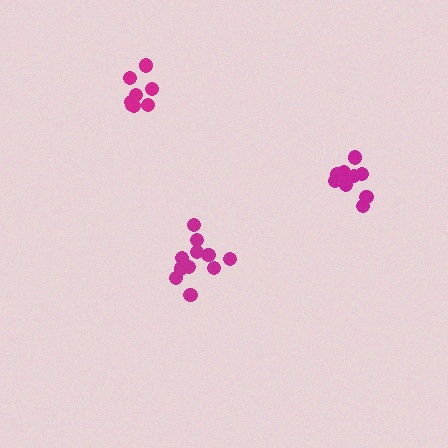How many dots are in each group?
Group 1: 11 dots, Group 2: 8 dots, Group 3: 11 dots (30 total).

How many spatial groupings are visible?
There are 3 spatial groupings.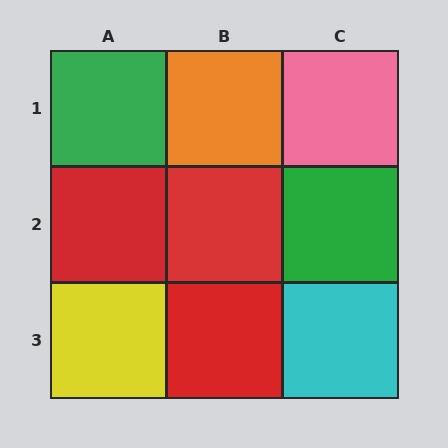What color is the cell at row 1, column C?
Pink.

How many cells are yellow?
1 cell is yellow.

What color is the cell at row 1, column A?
Green.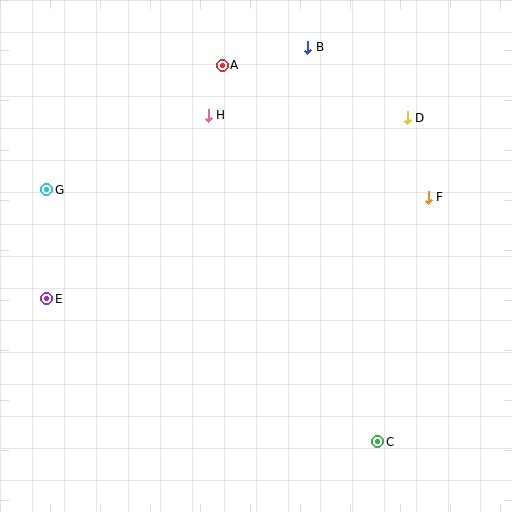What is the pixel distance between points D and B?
The distance between D and B is 122 pixels.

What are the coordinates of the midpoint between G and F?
The midpoint between G and F is at (238, 193).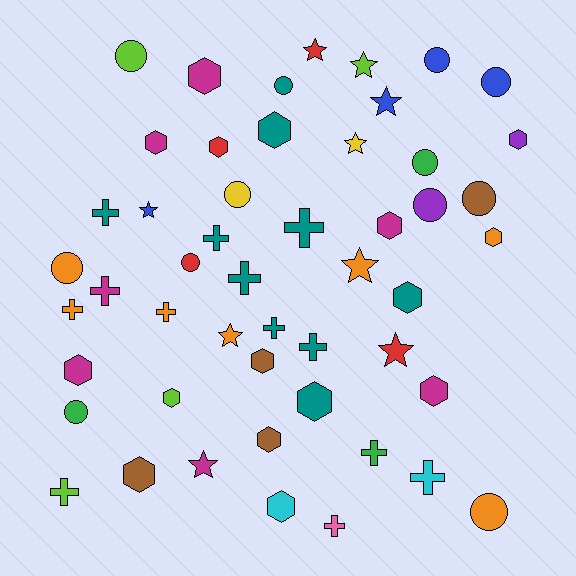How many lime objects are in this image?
There are 4 lime objects.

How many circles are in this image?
There are 12 circles.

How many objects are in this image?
There are 50 objects.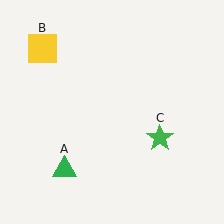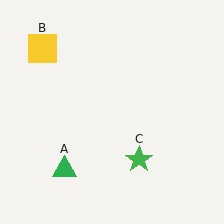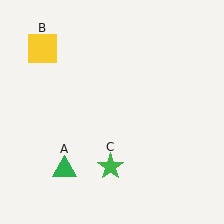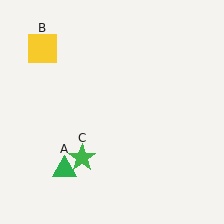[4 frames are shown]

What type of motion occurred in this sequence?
The green star (object C) rotated clockwise around the center of the scene.